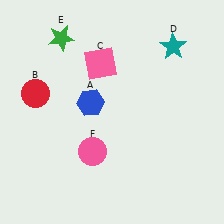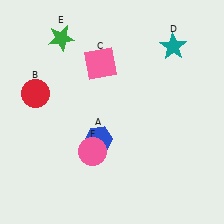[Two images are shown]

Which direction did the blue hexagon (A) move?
The blue hexagon (A) moved down.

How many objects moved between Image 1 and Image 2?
1 object moved between the two images.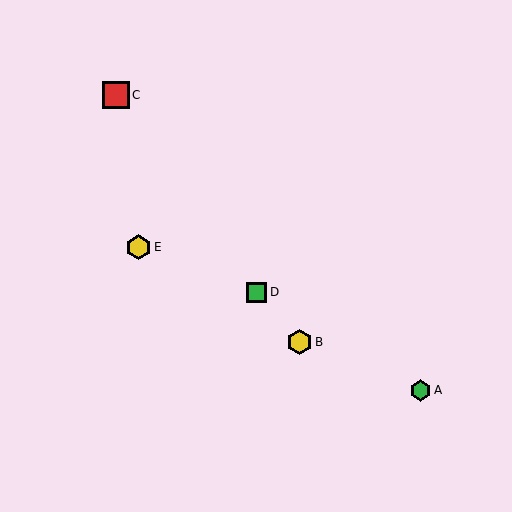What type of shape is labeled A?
Shape A is a green hexagon.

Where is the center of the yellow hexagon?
The center of the yellow hexagon is at (138, 247).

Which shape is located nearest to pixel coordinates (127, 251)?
The yellow hexagon (labeled E) at (138, 247) is nearest to that location.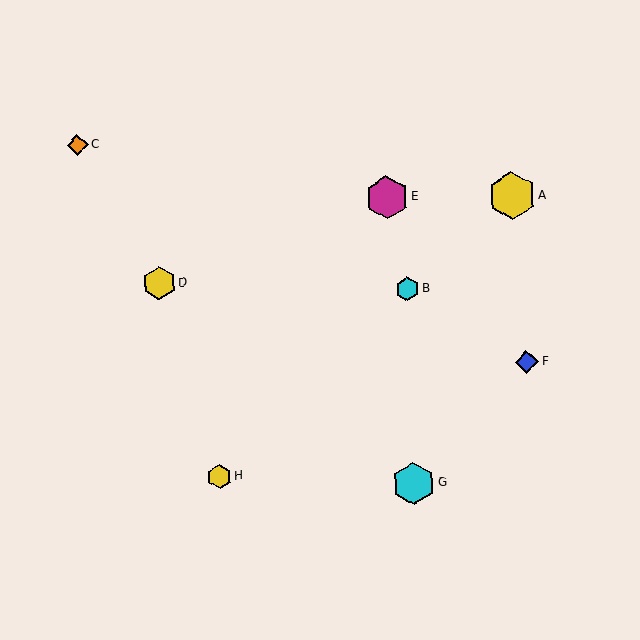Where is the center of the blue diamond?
The center of the blue diamond is at (527, 362).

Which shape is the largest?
The yellow hexagon (labeled A) is the largest.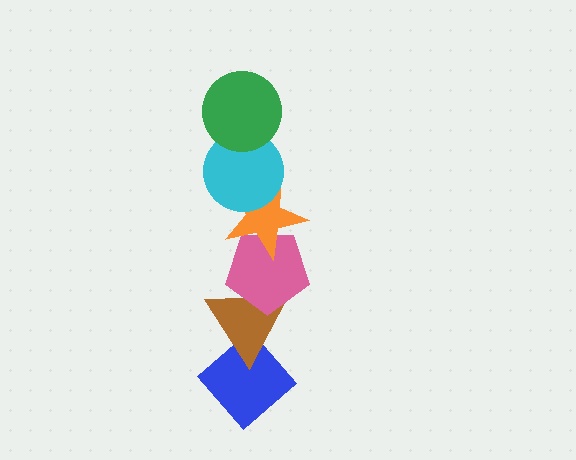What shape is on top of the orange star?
The cyan circle is on top of the orange star.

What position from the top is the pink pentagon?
The pink pentagon is 4th from the top.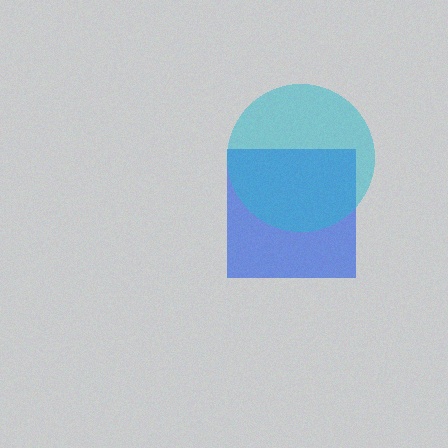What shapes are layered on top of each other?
The layered shapes are: a blue square, a cyan circle.